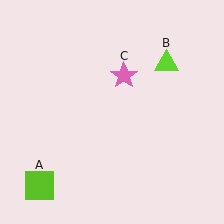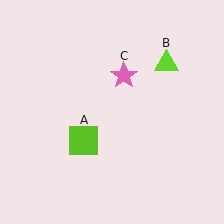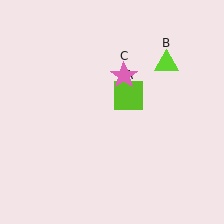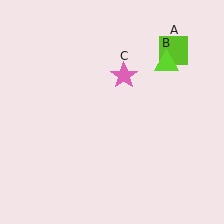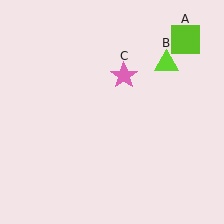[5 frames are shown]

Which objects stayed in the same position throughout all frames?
Lime triangle (object B) and pink star (object C) remained stationary.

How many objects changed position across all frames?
1 object changed position: lime square (object A).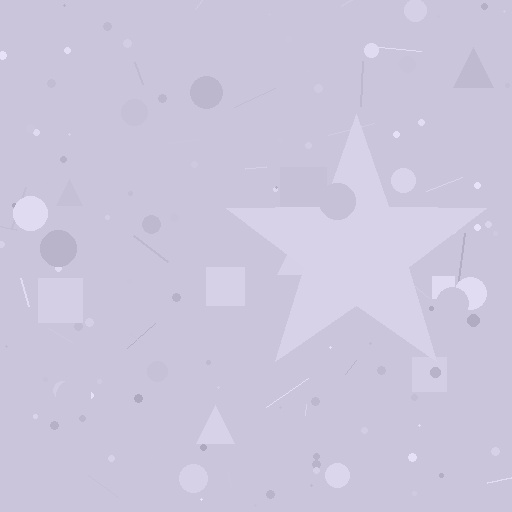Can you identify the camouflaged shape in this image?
The camouflaged shape is a star.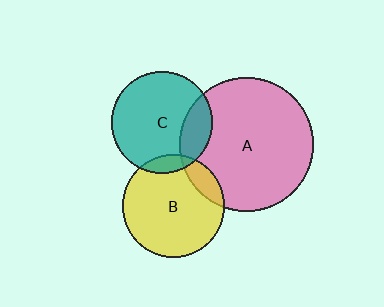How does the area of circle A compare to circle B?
Approximately 1.7 times.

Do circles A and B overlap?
Yes.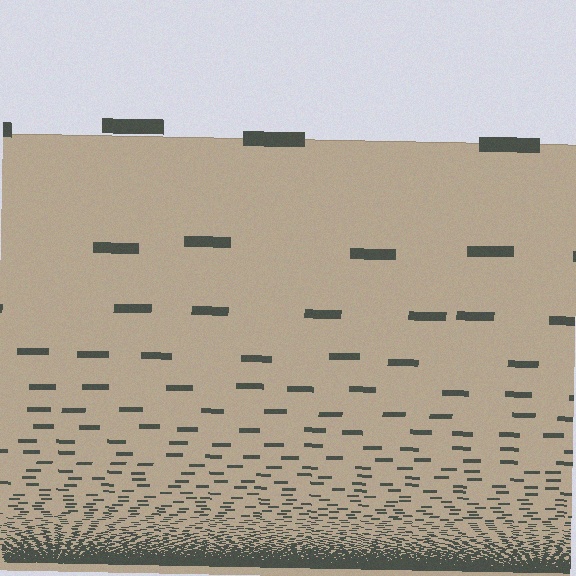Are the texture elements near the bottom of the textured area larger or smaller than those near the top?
Smaller. The gradient is inverted — elements near the bottom are smaller and denser.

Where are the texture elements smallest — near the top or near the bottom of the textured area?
Near the bottom.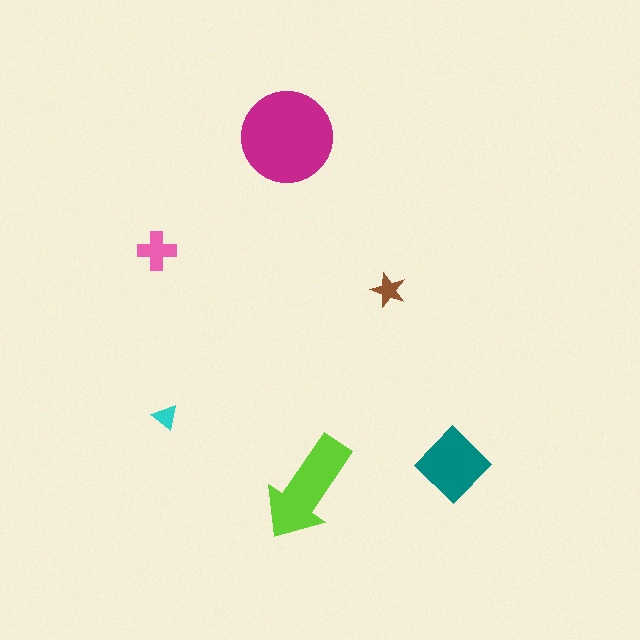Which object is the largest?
The magenta circle.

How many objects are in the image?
There are 6 objects in the image.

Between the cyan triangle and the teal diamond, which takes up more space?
The teal diamond.